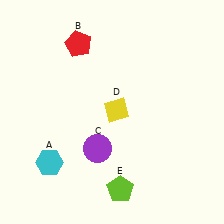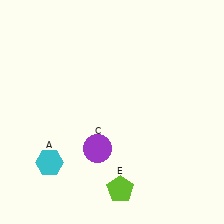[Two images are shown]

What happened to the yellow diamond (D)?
The yellow diamond (D) was removed in Image 2. It was in the top-right area of Image 1.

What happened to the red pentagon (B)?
The red pentagon (B) was removed in Image 2. It was in the top-left area of Image 1.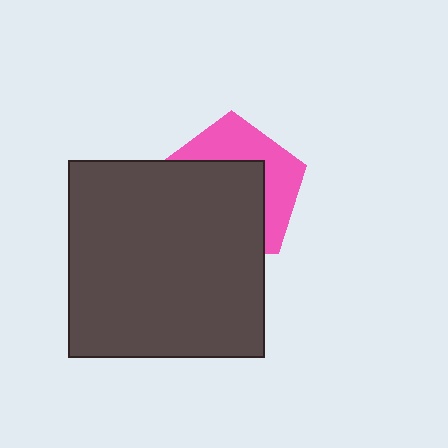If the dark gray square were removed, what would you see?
You would see the complete pink pentagon.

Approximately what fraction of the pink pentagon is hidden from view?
Roughly 60% of the pink pentagon is hidden behind the dark gray square.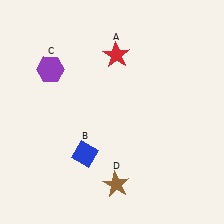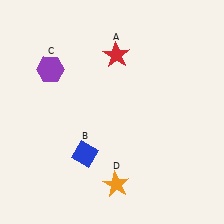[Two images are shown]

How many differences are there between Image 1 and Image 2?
There is 1 difference between the two images.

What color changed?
The star (D) changed from brown in Image 1 to orange in Image 2.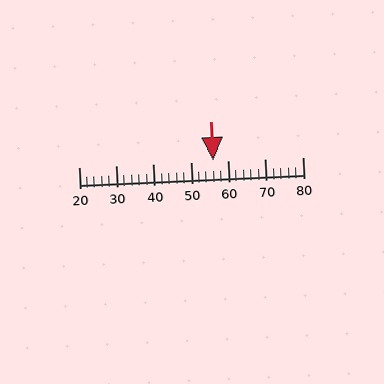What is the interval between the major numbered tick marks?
The major tick marks are spaced 10 units apart.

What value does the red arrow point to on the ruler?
The red arrow points to approximately 56.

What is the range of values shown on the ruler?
The ruler shows values from 20 to 80.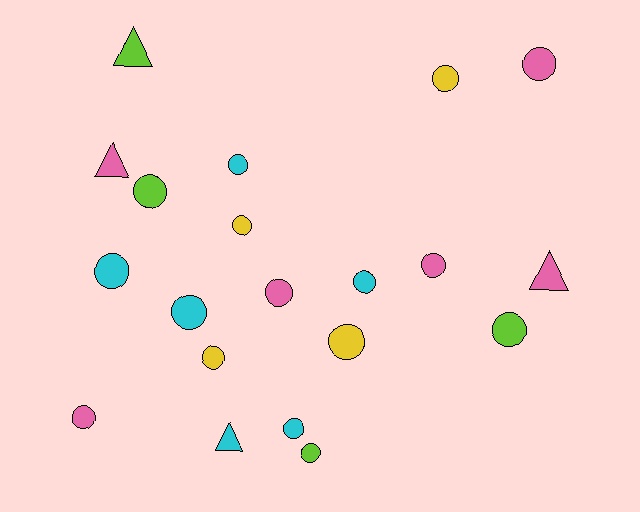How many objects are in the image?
There are 20 objects.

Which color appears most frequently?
Pink, with 6 objects.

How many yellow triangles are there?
There are no yellow triangles.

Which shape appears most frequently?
Circle, with 16 objects.